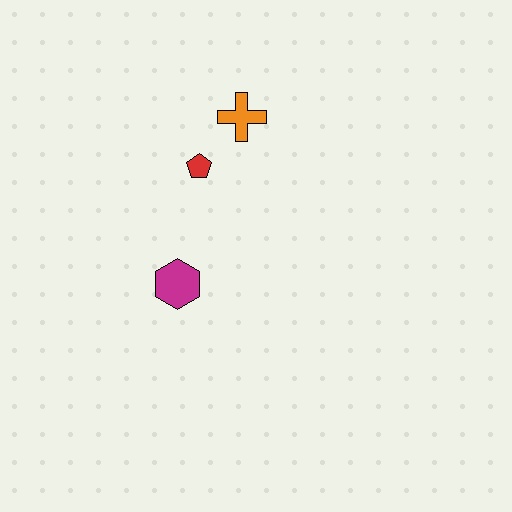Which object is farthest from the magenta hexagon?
The orange cross is farthest from the magenta hexagon.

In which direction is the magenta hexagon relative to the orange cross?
The magenta hexagon is below the orange cross.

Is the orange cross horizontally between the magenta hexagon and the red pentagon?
No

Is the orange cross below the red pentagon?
No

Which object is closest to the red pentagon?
The orange cross is closest to the red pentagon.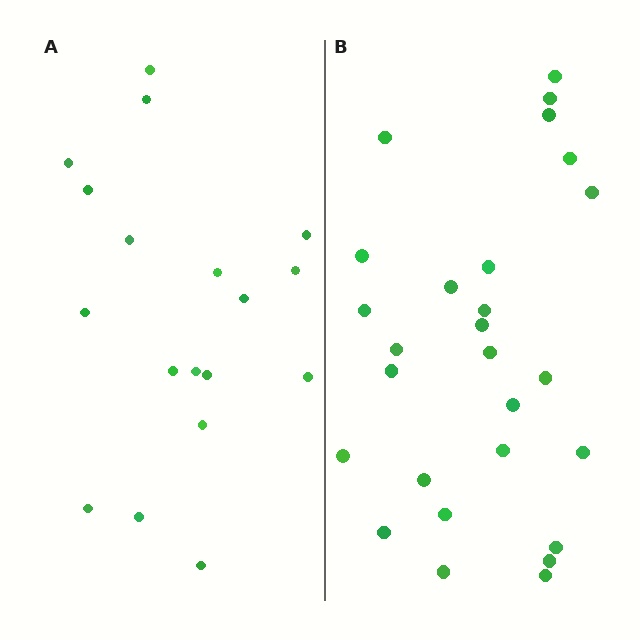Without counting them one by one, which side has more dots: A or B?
Region B (the right region) has more dots.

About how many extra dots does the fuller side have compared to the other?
Region B has roughly 8 or so more dots than region A.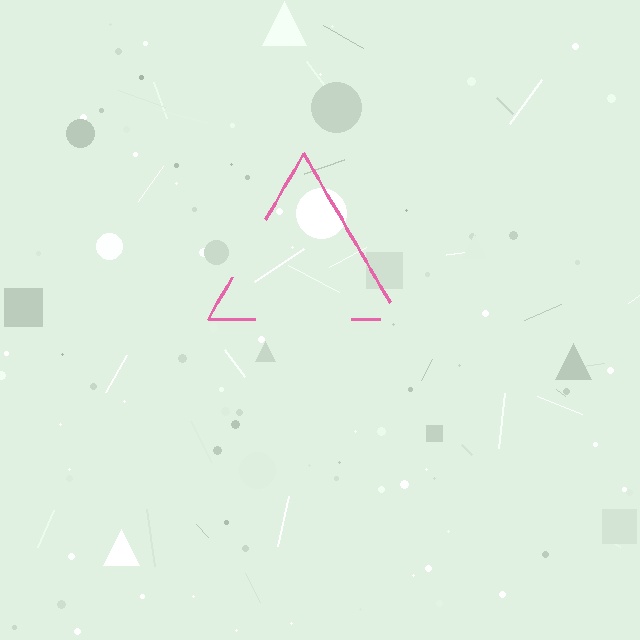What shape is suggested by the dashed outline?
The dashed outline suggests a triangle.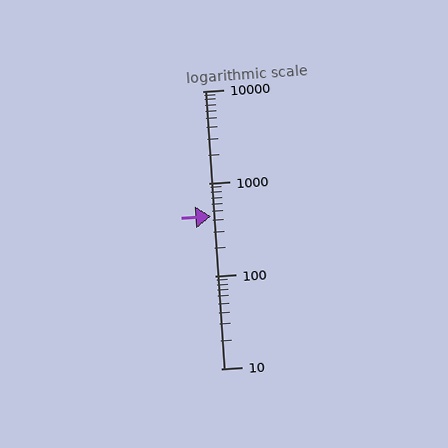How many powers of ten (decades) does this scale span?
The scale spans 3 decades, from 10 to 10000.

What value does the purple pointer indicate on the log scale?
The pointer indicates approximately 440.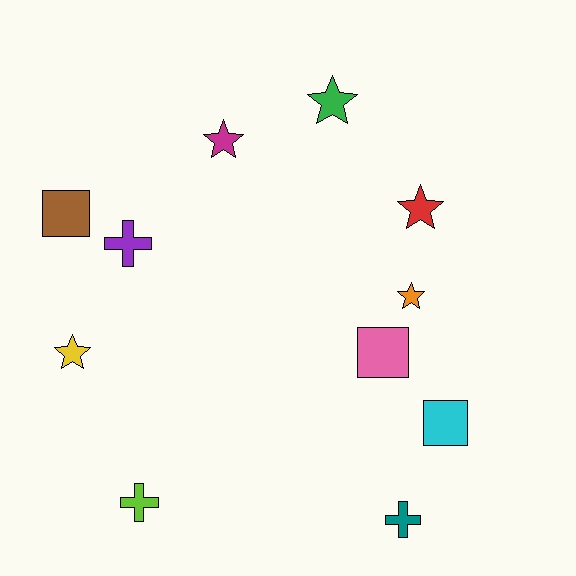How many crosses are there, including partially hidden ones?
There are 3 crosses.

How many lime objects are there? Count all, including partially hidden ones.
There is 1 lime object.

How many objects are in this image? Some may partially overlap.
There are 11 objects.